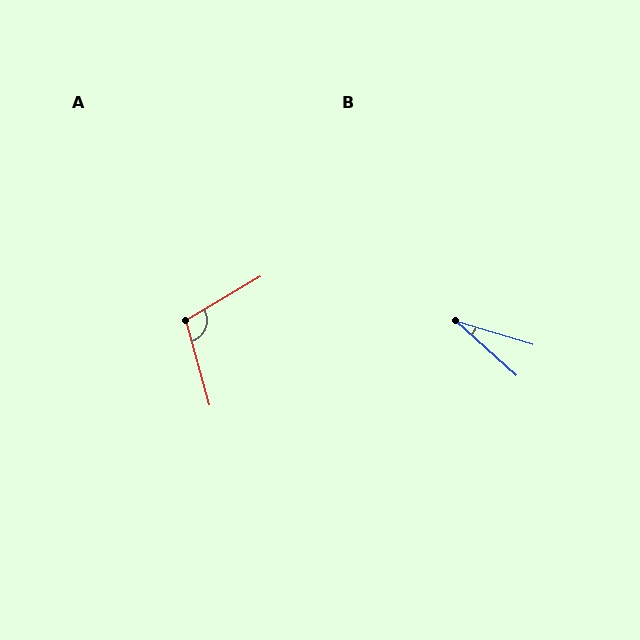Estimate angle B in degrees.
Approximately 25 degrees.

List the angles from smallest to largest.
B (25°), A (105°).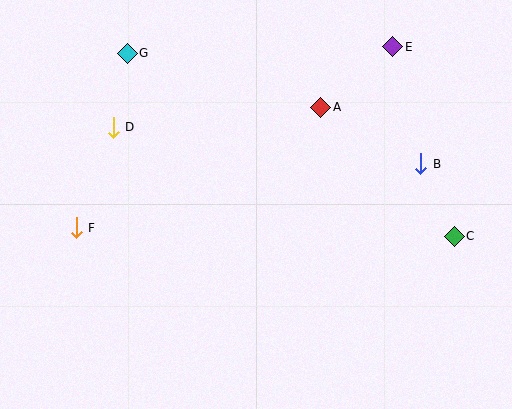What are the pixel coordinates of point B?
Point B is at (421, 164).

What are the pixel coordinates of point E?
Point E is at (393, 47).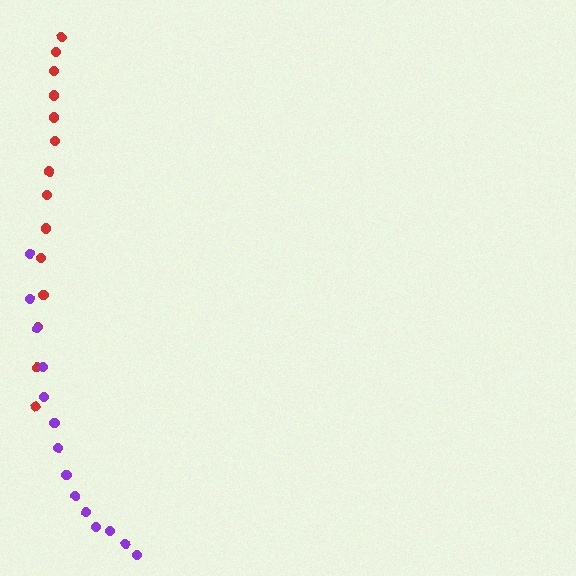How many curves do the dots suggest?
There are 2 distinct paths.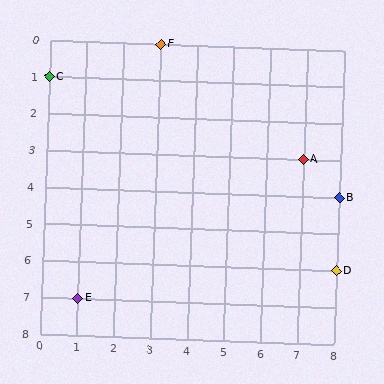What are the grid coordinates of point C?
Point C is at grid coordinates (0, 1).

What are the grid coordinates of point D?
Point D is at grid coordinates (8, 6).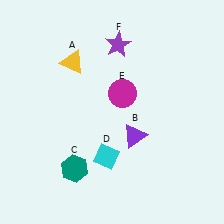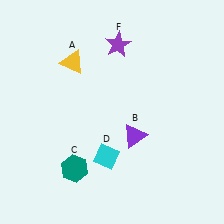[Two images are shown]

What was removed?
The magenta circle (E) was removed in Image 2.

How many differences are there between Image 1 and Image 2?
There is 1 difference between the two images.